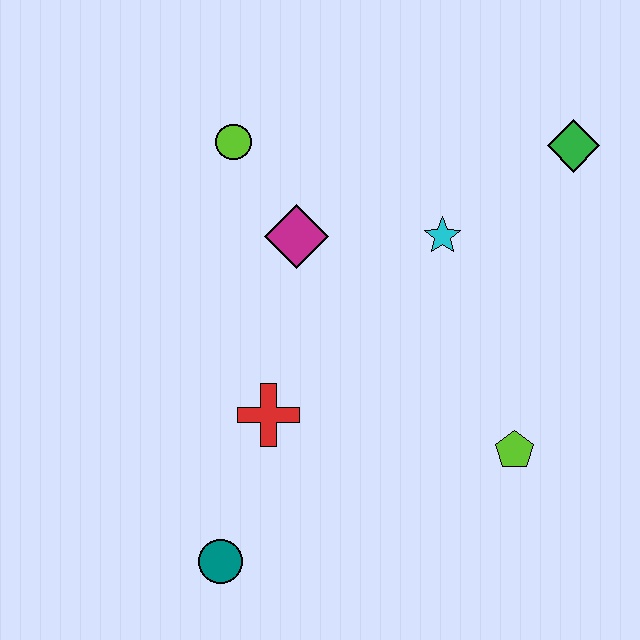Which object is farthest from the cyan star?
The teal circle is farthest from the cyan star.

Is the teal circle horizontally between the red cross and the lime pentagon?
No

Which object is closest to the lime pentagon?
The cyan star is closest to the lime pentagon.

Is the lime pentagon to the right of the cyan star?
Yes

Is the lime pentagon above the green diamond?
No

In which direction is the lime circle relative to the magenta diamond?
The lime circle is above the magenta diamond.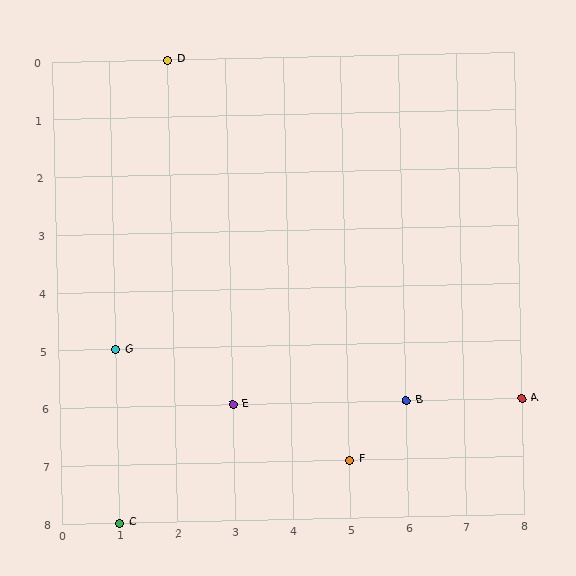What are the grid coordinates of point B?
Point B is at grid coordinates (6, 6).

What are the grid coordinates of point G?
Point G is at grid coordinates (1, 5).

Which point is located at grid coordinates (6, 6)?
Point B is at (6, 6).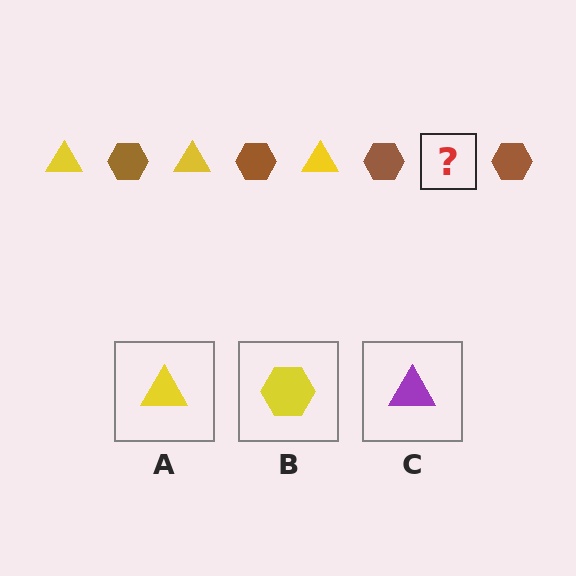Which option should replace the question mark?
Option A.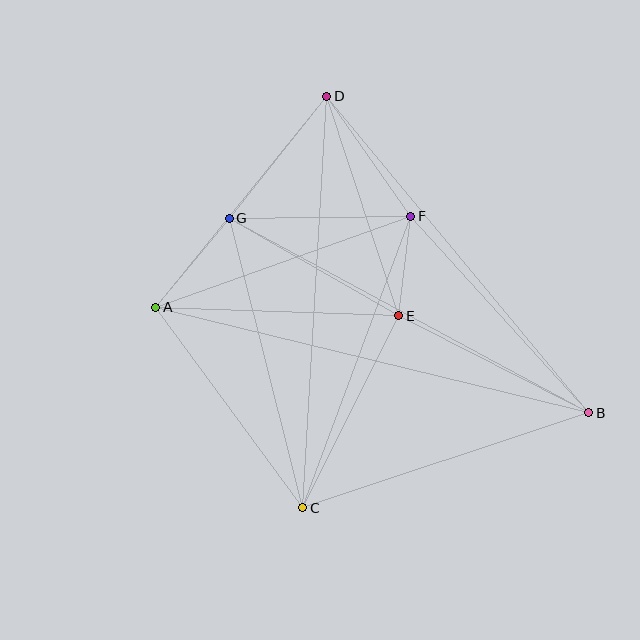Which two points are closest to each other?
Points E and F are closest to each other.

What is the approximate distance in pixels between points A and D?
The distance between A and D is approximately 272 pixels.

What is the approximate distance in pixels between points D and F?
The distance between D and F is approximately 147 pixels.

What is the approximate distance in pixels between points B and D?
The distance between B and D is approximately 411 pixels.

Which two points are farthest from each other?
Points A and B are farthest from each other.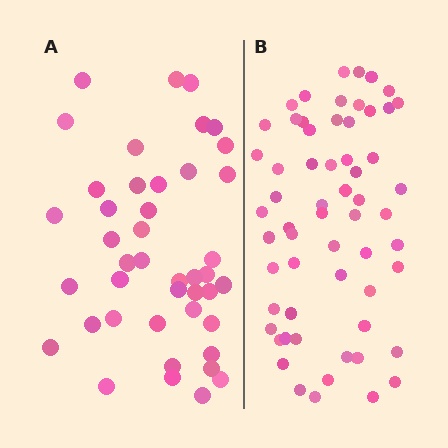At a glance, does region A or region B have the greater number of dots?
Region B (the right region) has more dots.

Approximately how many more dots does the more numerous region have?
Region B has approximately 15 more dots than region A.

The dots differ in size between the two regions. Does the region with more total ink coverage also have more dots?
No. Region A has more total ink coverage because its dots are larger, but region B actually contains more individual dots. Total area can be misleading — the number of items is what matters here.